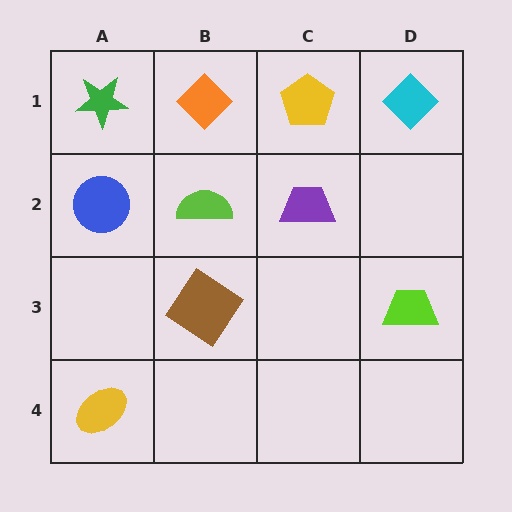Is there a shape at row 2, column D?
No, that cell is empty.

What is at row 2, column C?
A purple trapezoid.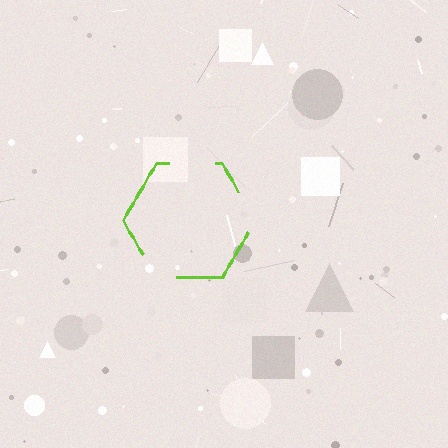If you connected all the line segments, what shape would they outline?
They would outline a hexagon.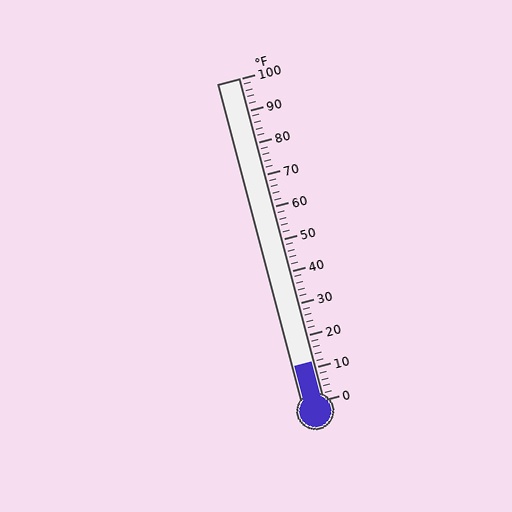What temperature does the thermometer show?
The thermometer shows approximately 12°F.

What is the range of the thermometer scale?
The thermometer scale ranges from 0°F to 100°F.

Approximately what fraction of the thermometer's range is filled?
The thermometer is filled to approximately 10% of its range.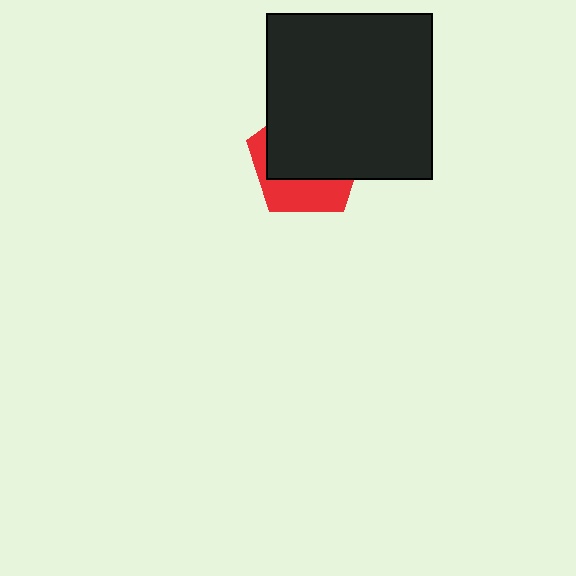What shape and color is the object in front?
The object in front is a black square.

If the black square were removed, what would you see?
You would see the complete red pentagon.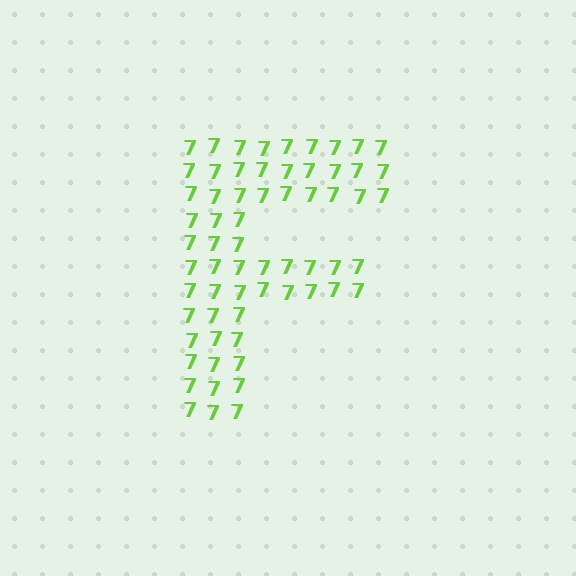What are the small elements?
The small elements are digit 7's.